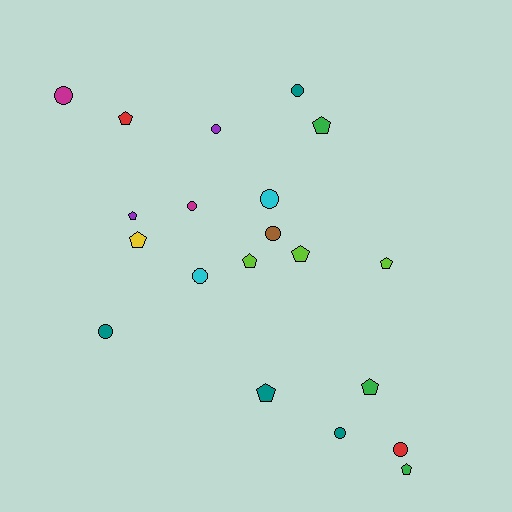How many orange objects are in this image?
There are no orange objects.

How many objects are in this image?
There are 20 objects.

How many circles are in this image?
There are 10 circles.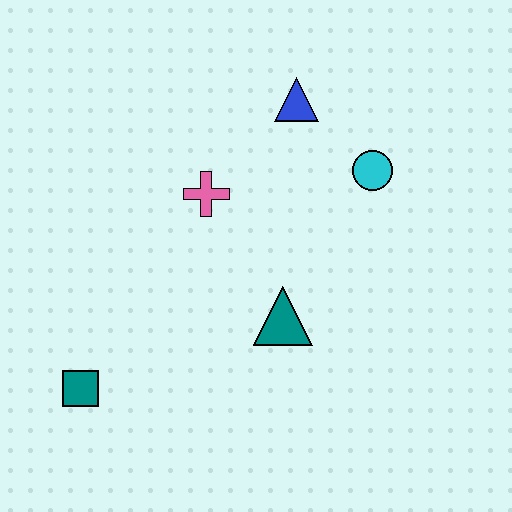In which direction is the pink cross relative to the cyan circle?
The pink cross is to the left of the cyan circle.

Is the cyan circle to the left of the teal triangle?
No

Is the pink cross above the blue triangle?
No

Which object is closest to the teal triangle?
The pink cross is closest to the teal triangle.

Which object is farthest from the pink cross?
The teal square is farthest from the pink cross.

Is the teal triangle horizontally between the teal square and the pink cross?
No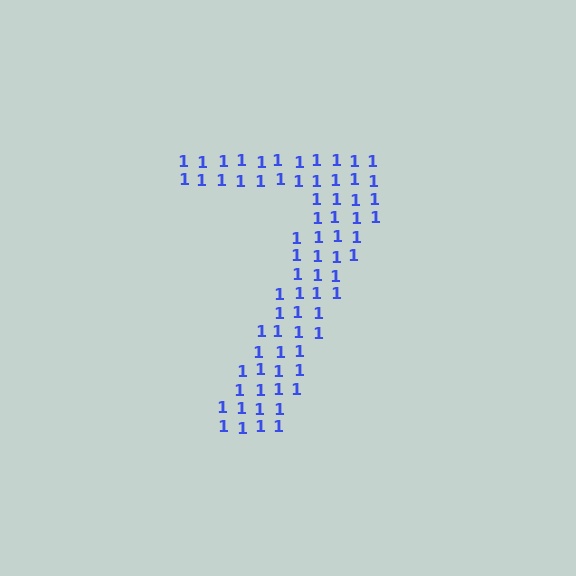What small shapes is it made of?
It is made of small digit 1's.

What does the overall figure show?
The overall figure shows the digit 7.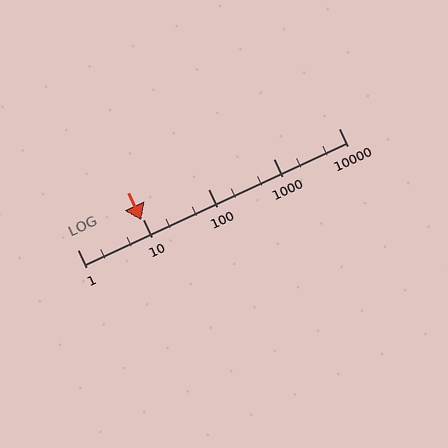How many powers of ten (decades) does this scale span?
The scale spans 4 decades, from 1 to 10000.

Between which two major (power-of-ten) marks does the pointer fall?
The pointer is between 1 and 10.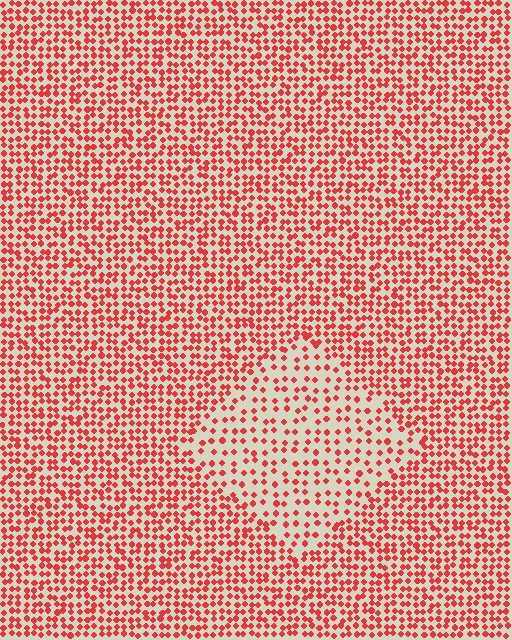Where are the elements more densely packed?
The elements are more densely packed outside the diamond boundary.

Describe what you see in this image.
The image contains small red elements arranged at two different densities. A diamond-shaped region is visible where the elements are less densely packed than the surrounding area.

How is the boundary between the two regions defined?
The boundary is defined by a change in element density (approximately 1.9x ratio). All elements are the same color, size, and shape.